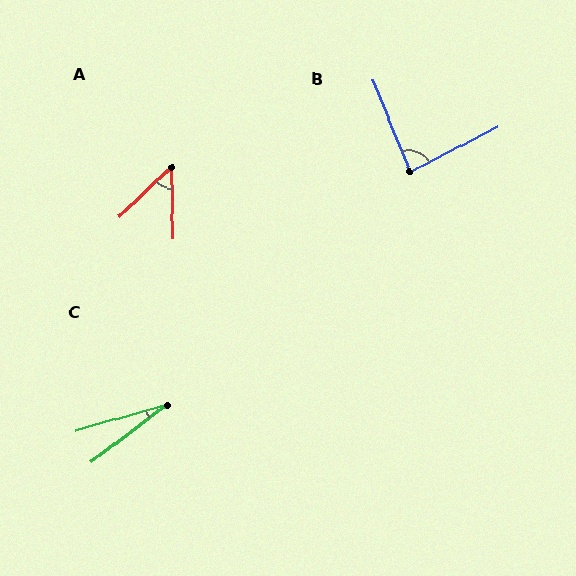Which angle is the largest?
B, at approximately 85 degrees.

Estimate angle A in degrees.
Approximately 48 degrees.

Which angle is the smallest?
C, at approximately 21 degrees.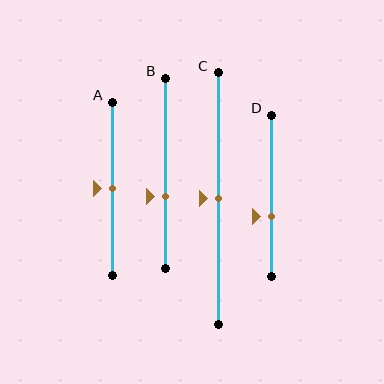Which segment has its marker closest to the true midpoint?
Segment A has its marker closest to the true midpoint.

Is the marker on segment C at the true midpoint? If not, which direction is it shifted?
Yes, the marker on segment C is at the true midpoint.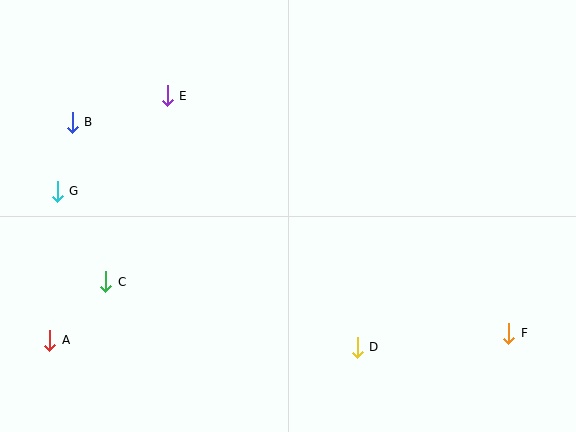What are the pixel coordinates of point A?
Point A is at (50, 340).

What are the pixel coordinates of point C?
Point C is at (106, 282).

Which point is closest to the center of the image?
Point D at (357, 347) is closest to the center.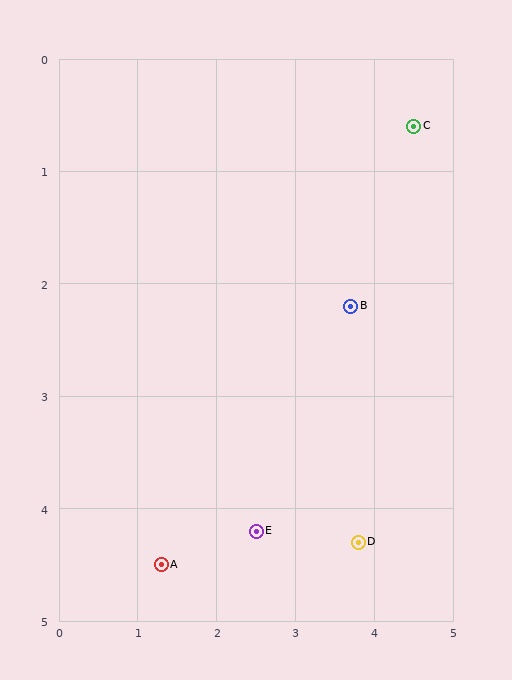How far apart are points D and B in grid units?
Points D and B are about 2.1 grid units apart.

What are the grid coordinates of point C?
Point C is at approximately (4.5, 0.6).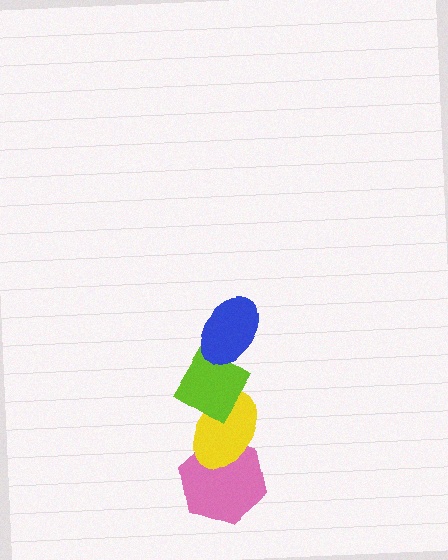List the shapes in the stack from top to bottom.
From top to bottom: the blue ellipse, the lime diamond, the yellow ellipse, the pink hexagon.